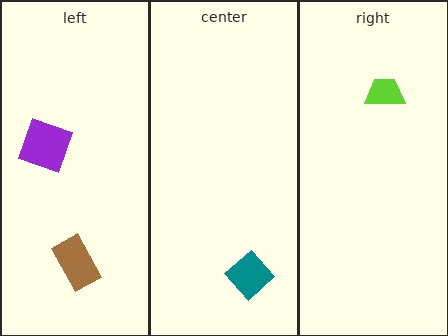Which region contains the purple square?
The left region.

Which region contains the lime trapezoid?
The right region.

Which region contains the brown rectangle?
The left region.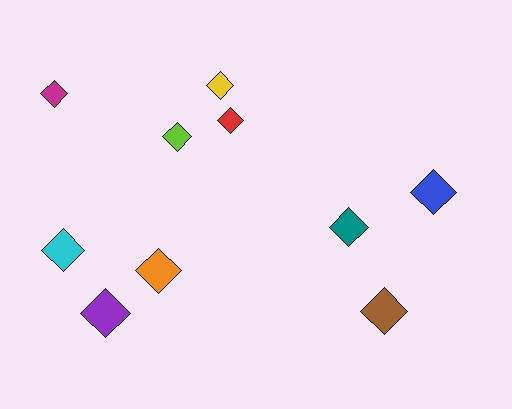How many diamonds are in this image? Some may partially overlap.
There are 10 diamonds.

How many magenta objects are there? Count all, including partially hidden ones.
There is 1 magenta object.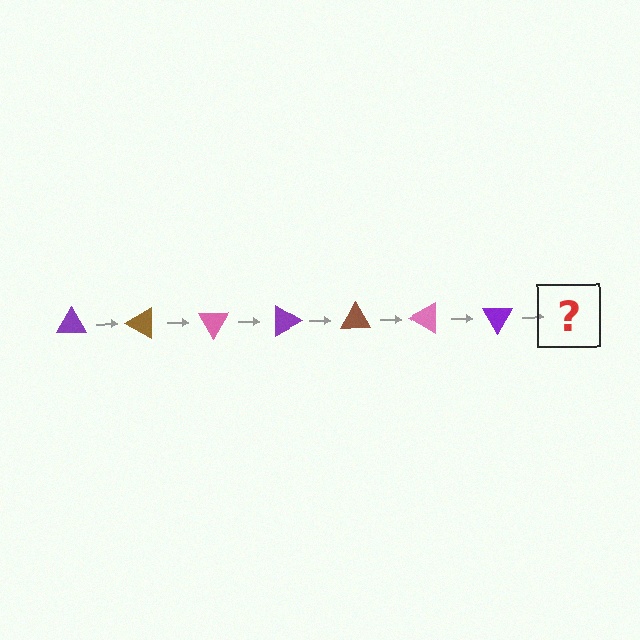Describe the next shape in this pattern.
It should be a brown triangle, rotated 210 degrees from the start.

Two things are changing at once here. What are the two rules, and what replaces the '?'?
The two rules are that it rotates 30 degrees each step and the color cycles through purple, brown, and pink. The '?' should be a brown triangle, rotated 210 degrees from the start.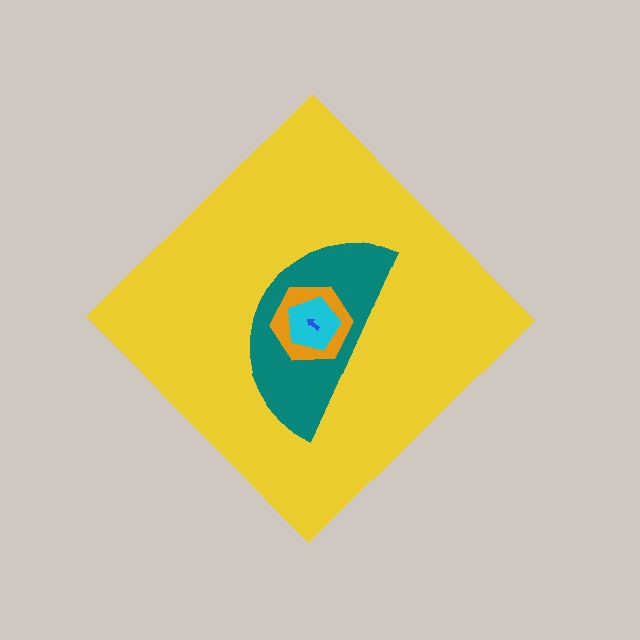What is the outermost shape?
The yellow diamond.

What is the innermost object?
The blue arrow.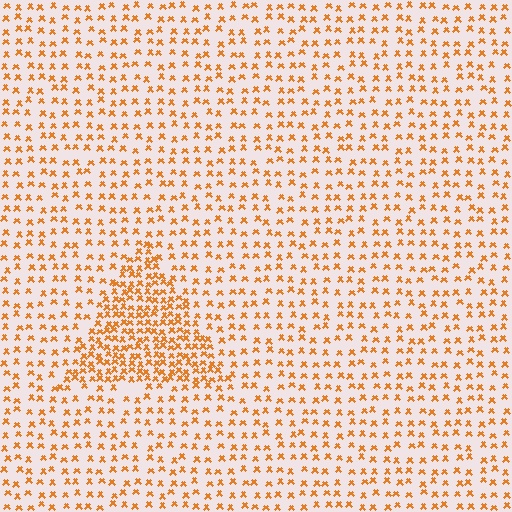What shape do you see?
I see a triangle.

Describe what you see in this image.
The image contains small orange elements arranged at two different densities. A triangle-shaped region is visible where the elements are more densely packed than the surrounding area.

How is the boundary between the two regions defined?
The boundary is defined by a change in element density (approximately 2.2x ratio). All elements are the same color, size, and shape.